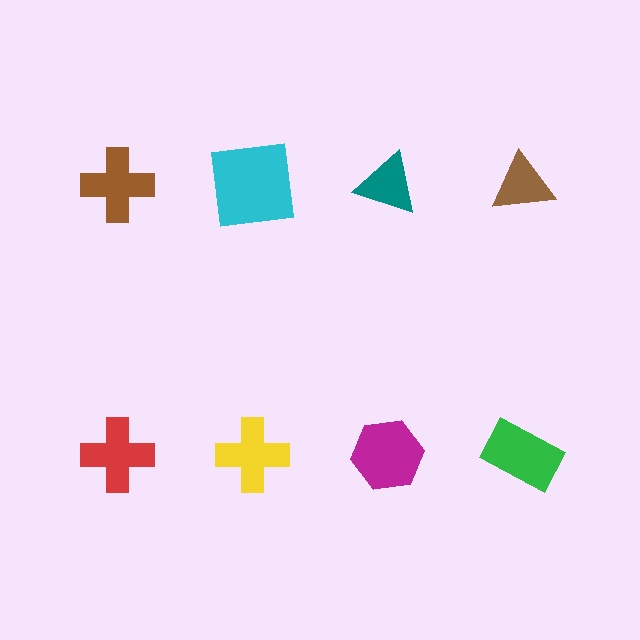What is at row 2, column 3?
A magenta hexagon.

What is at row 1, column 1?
A brown cross.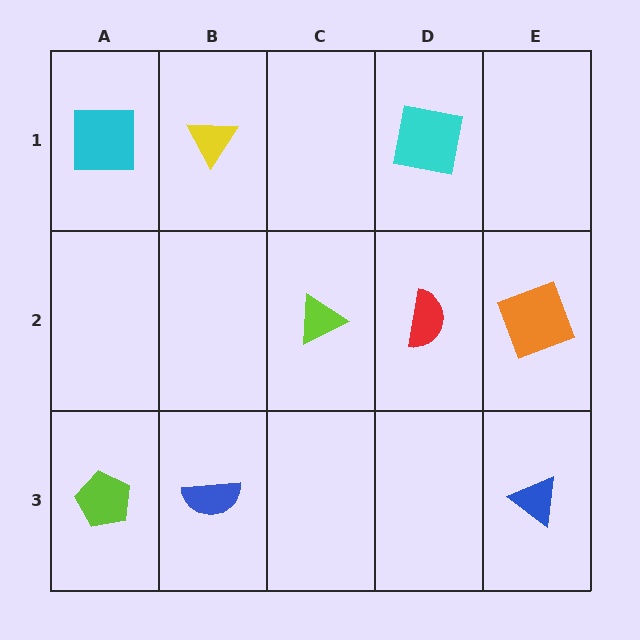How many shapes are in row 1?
3 shapes.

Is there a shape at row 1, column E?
No, that cell is empty.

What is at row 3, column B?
A blue semicircle.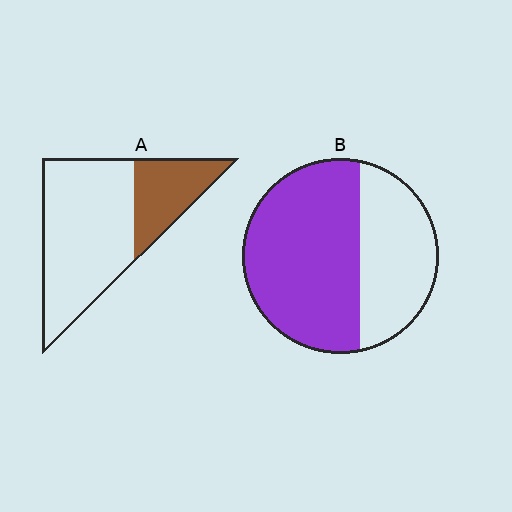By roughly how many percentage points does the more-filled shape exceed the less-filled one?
By roughly 35 percentage points (B over A).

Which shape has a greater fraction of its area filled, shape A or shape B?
Shape B.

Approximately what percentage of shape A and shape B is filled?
A is approximately 30% and B is approximately 65%.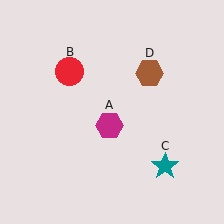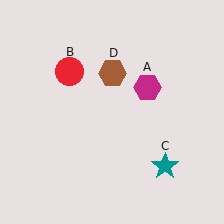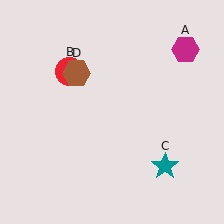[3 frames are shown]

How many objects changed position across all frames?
2 objects changed position: magenta hexagon (object A), brown hexagon (object D).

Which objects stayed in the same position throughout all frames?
Red circle (object B) and teal star (object C) remained stationary.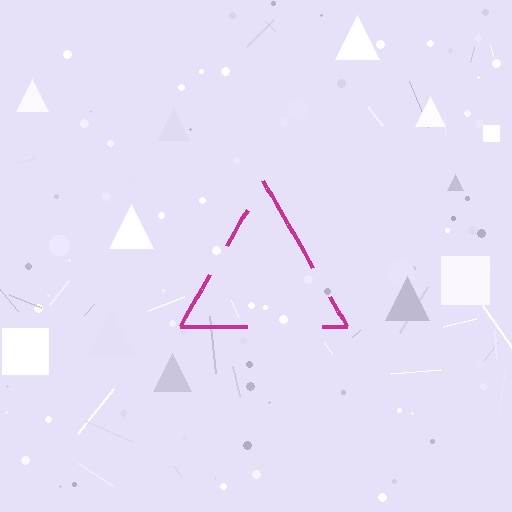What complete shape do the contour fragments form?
The contour fragments form a triangle.